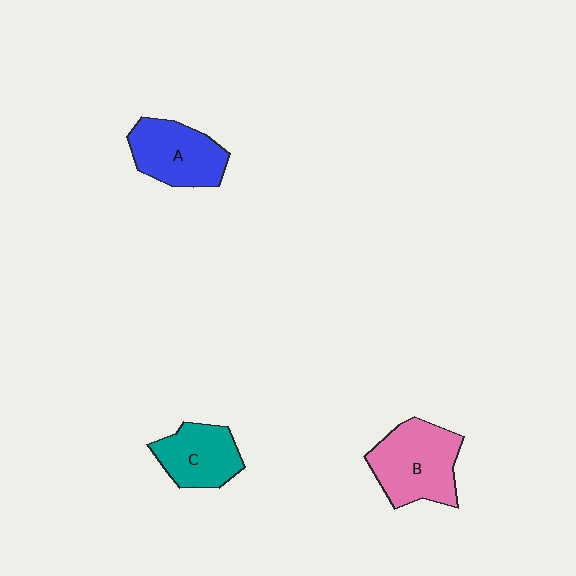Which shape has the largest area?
Shape B (pink).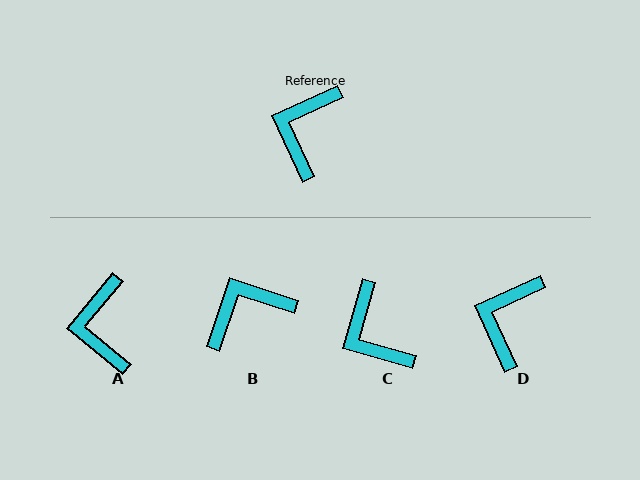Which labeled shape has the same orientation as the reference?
D.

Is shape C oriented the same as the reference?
No, it is off by about 49 degrees.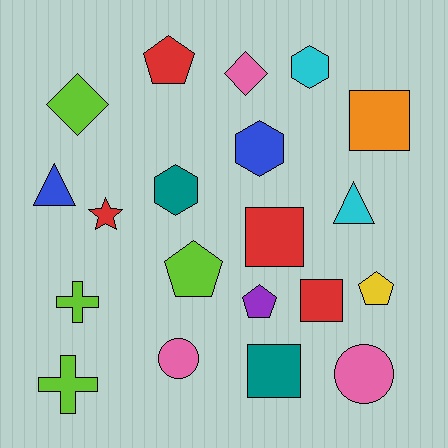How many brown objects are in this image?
There are no brown objects.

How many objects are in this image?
There are 20 objects.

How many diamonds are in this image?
There are 2 diamonds.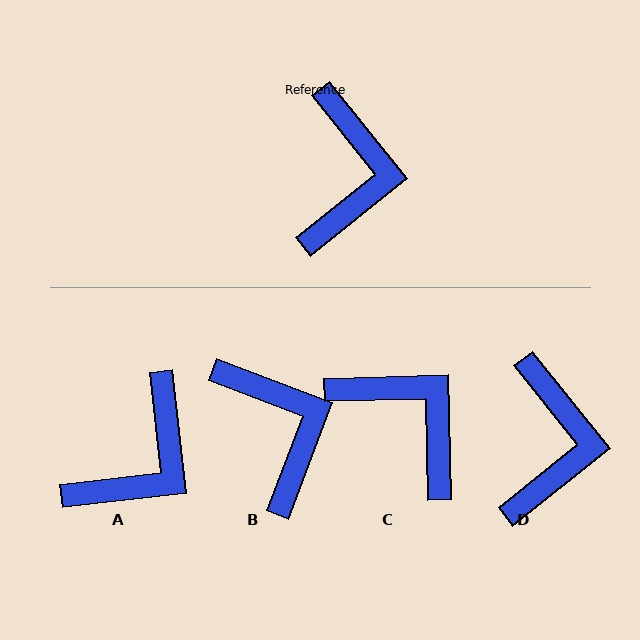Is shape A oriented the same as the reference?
No, it is off by about 32 degrees.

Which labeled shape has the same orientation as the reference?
D.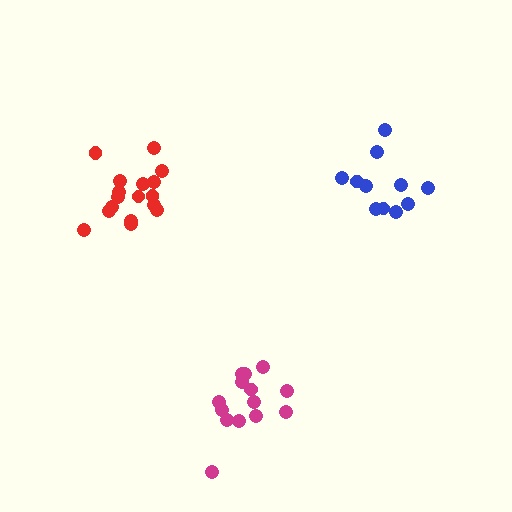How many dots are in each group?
Group 1: 14 dots, Group 2: 11 dots, Group 3: 17 dots (42 total).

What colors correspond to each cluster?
The clusters are colored: magenta, blue, red.